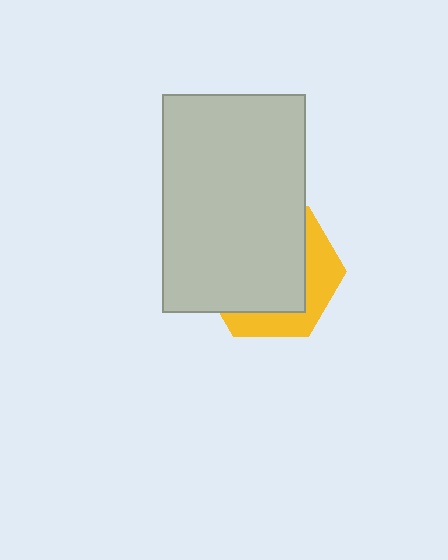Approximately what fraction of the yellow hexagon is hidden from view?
Roughly 68% of the yellow hexagon is hidden behind the light gray rectangle.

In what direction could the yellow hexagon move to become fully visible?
The yellow hexagon could move toward the lower-right. That would shift it out from behind the light gray rectangle entirely.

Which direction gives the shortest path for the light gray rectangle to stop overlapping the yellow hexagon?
Moving toward the upper-left gives the shortest separation.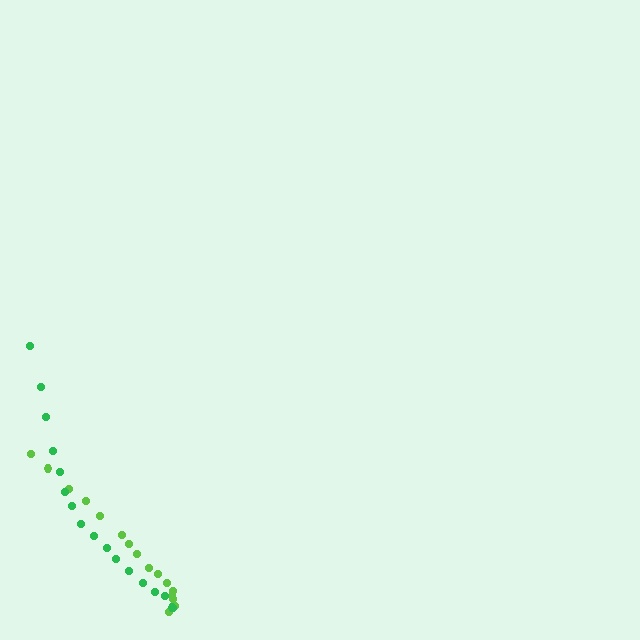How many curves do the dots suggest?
There are 2 distinct paths.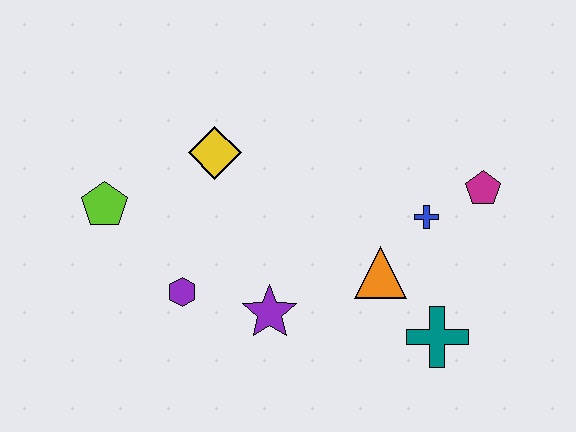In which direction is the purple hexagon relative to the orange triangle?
The purple hexagon is to the left of the orange triangle.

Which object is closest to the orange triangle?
The blue cross is closest to the orange triangle.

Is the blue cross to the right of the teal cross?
No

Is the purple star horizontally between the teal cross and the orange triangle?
No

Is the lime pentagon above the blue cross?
Yes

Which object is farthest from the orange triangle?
The lime pentagon is farthest from the orange triangle.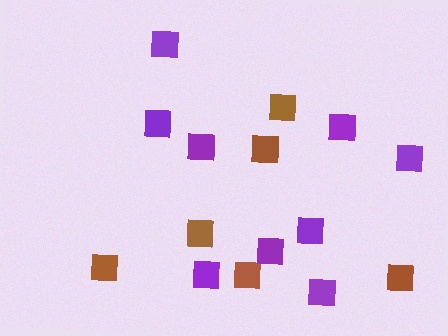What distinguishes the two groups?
There are 2 groups: one group of brown squares (6) and one group of purple squares (9).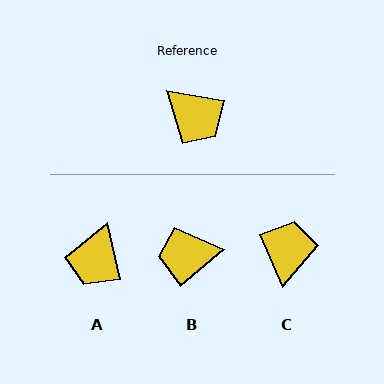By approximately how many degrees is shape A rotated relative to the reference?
Approximately 68 degrees clockwise.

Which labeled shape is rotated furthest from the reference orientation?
B, about 131 degrees away.